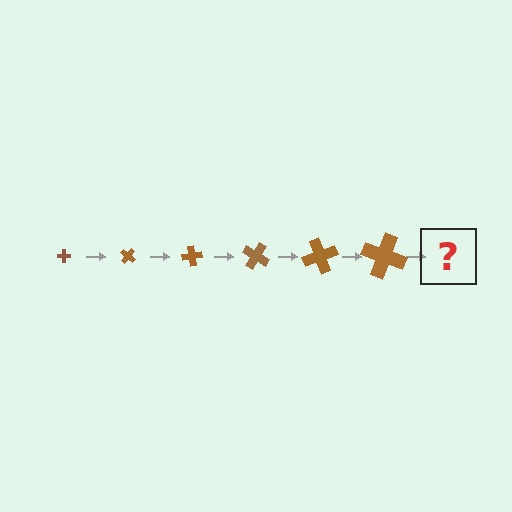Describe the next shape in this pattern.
It should be a cross, larger than the previous one and rotated 240 degrees from the start.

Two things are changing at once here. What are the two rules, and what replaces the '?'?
The two rules are that the cross grows larger each step and it rotates 40 degrees each step. The '?' should be a cross, larger than the previous one and rotated 240 degrees from the start.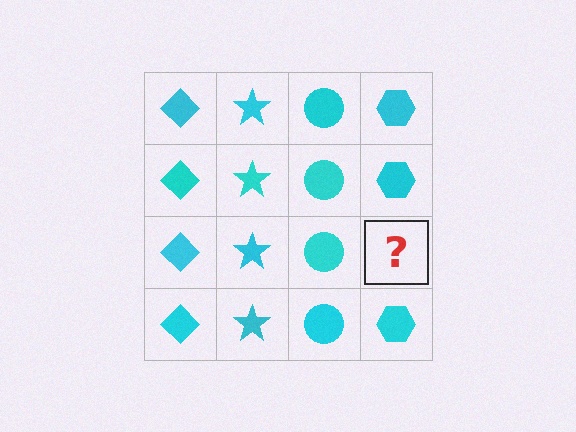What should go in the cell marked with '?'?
The missing cell should contain a cyan hexagon.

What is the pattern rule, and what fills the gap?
The rule is that each column has a consistent shape. The gap should be filled with a cyan hexagon.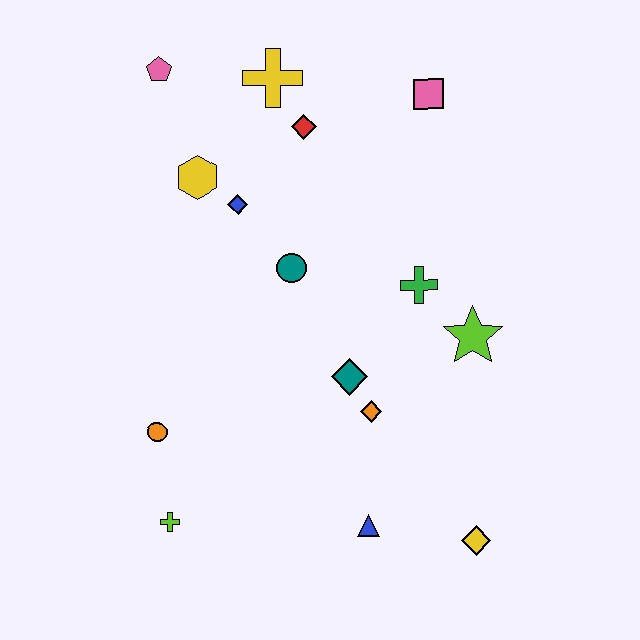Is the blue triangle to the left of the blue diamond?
No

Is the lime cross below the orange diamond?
Yes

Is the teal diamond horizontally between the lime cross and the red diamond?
No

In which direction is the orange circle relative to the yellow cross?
The orange circle is below the yellow cross.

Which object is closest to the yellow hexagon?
The blue diamond is closest to the yellow hexagon.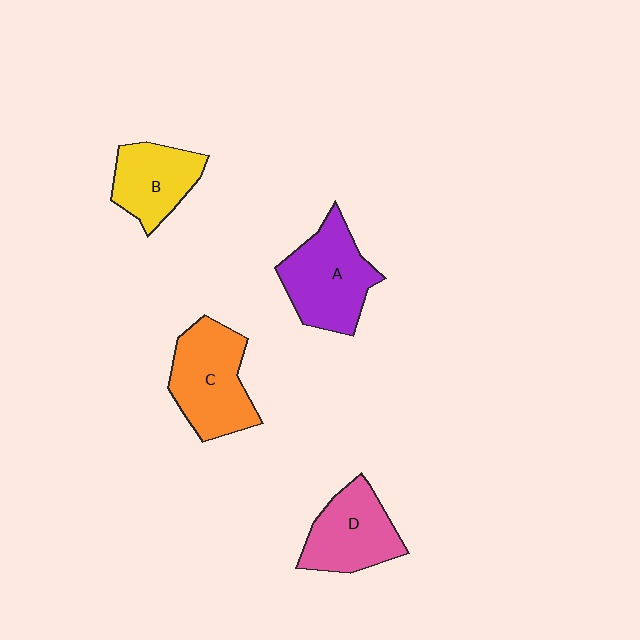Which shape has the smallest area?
Shape B (yellow).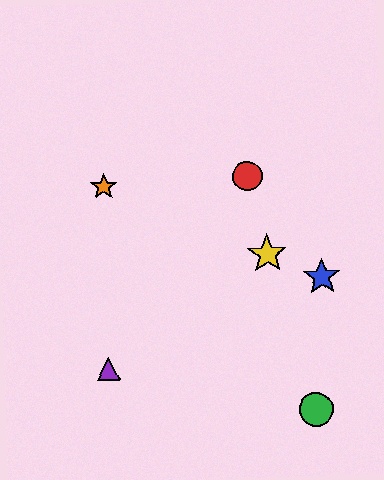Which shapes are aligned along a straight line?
The blue star, the yellow star, the orange star are aligned along a straight line.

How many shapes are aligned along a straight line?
3 shapes (the blue star, the yellow star, the orange star) are aligned along a straight line.